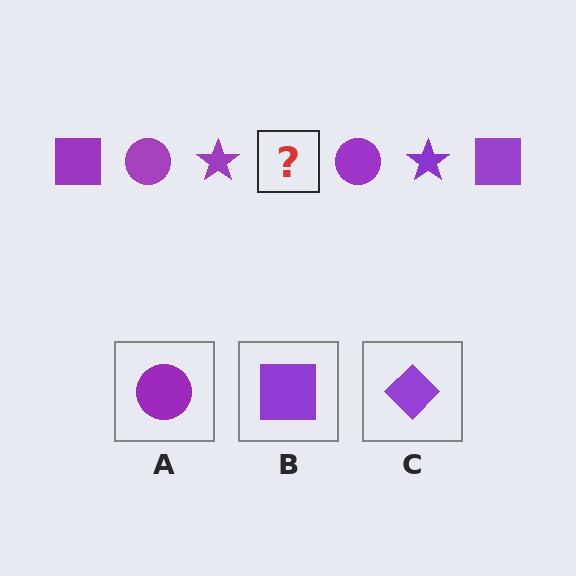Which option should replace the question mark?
Option B.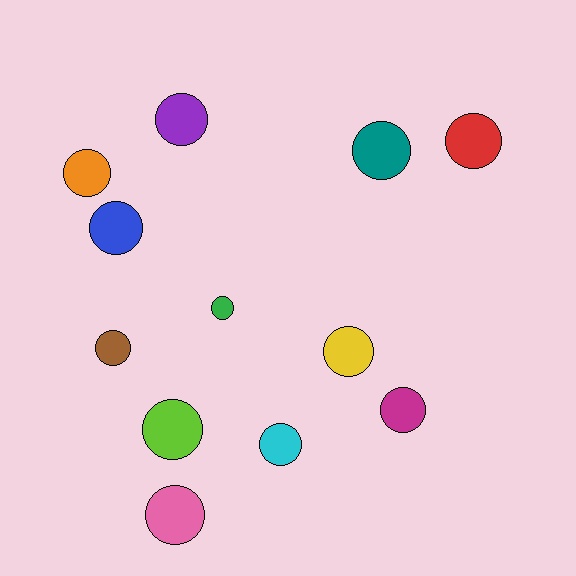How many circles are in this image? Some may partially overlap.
There are 12 circles.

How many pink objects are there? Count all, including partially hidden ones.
There is 1 pink object.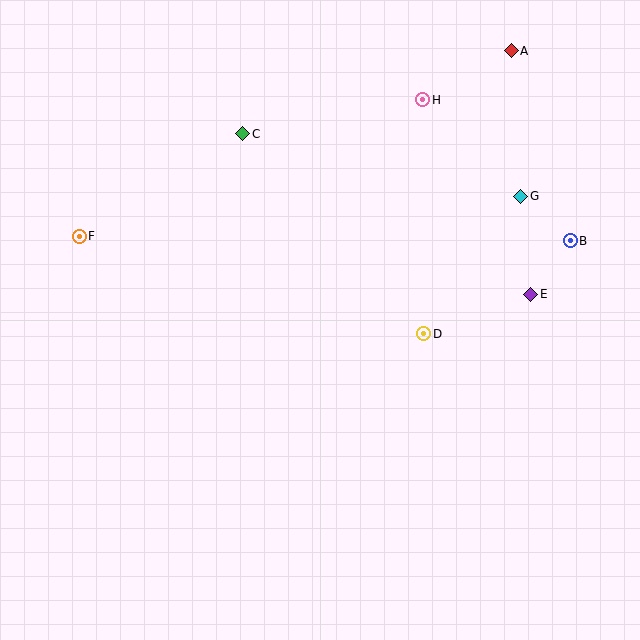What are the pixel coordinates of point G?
Point G is at (521, 196).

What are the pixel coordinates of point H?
Point H is at (423, 100).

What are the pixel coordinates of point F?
Point F is at (79, 236).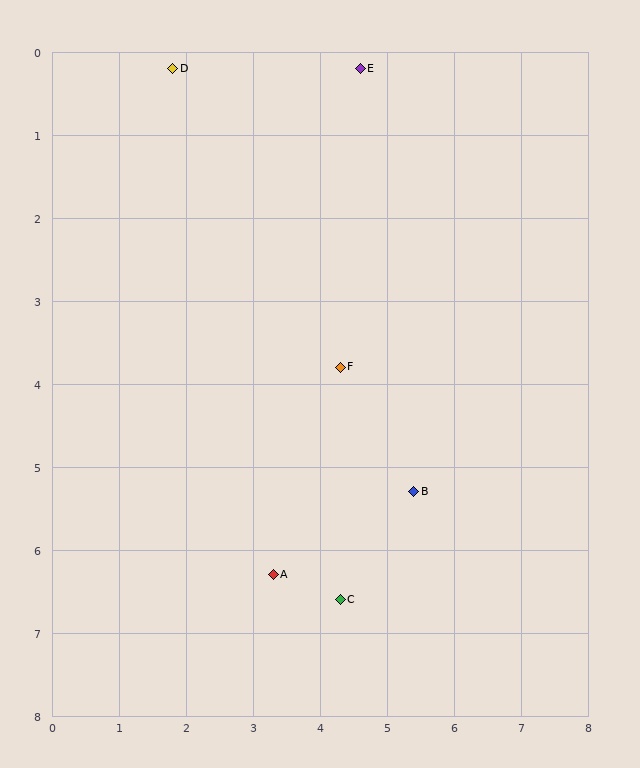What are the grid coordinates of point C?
Point C is at approximately (4.3, 6.6).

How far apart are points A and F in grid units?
Points A and F are about 2.7 grid units apart.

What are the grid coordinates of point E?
Point E is at approximately (4.6, 0.2).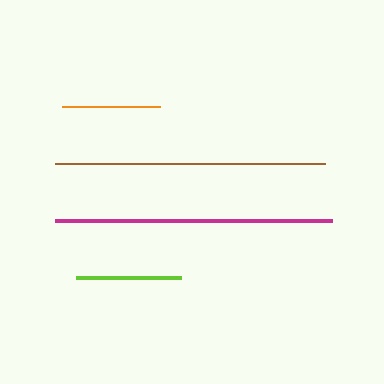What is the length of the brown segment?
The brown segment is approximately 270 pixels long.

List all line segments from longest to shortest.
From longest to shortest: magenta, brown, lime, orange.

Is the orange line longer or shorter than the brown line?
The brown line is longer than the orange line.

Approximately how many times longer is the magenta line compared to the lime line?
The magenta line is approximately 2.6 times the length of the lime line.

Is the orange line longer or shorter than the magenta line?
The magenta line is longer than the orange line.